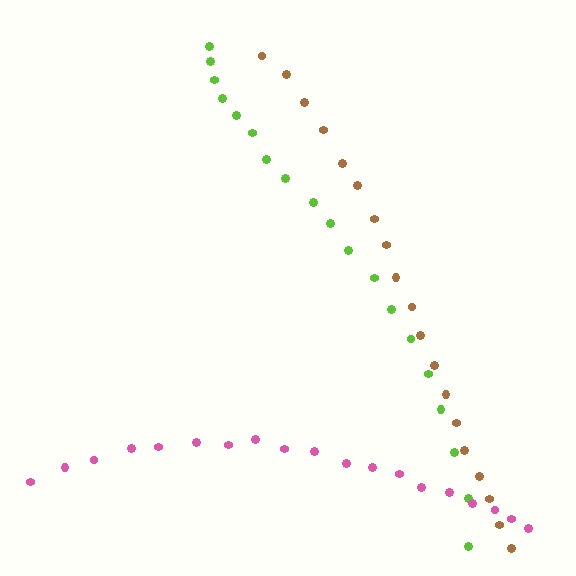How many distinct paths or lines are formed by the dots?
There are 3 distinct paths.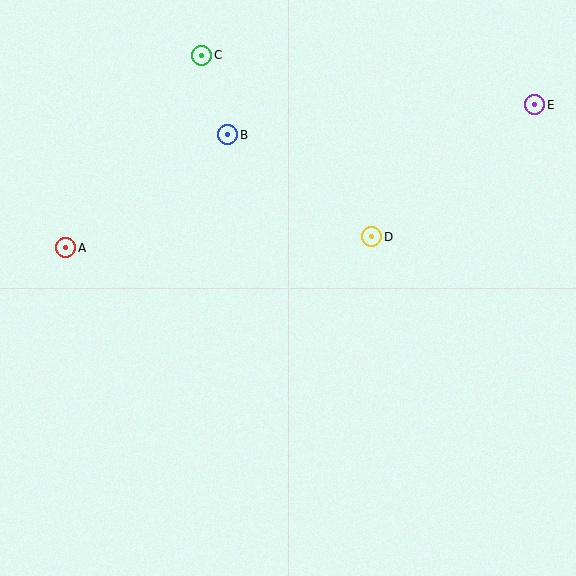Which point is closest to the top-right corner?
Point E is closest to the top-right corner.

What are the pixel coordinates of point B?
Point B is at (228, 135).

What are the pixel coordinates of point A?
Point A is at (66, 248).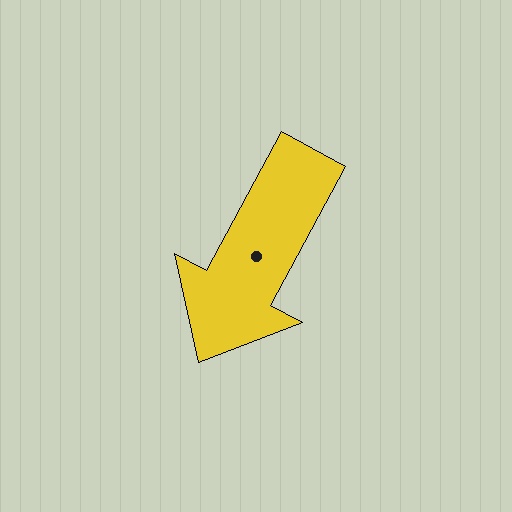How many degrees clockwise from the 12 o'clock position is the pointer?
Approximately 208 degrees.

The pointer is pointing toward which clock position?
Roughly 7 o'clock.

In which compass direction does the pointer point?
Southwest.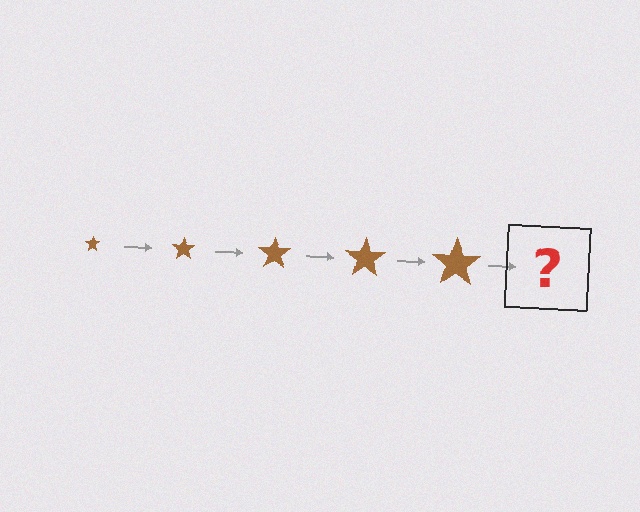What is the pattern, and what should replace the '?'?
The pattern is that the star gets progressively larger each step. The '?' should be a brown star, larger than the previous one.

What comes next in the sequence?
The next element should be a brown star, larger than the previous one.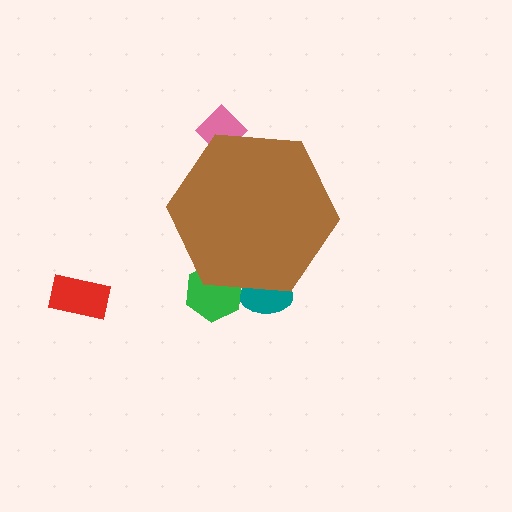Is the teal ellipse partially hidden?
Yes, the teal ellipse is partially hidden behind the brown hexagon.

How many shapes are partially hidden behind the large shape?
3 shapes are partially hidden.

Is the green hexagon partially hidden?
Yes, the green hexagon is partially hidden behind the brown hexagon.